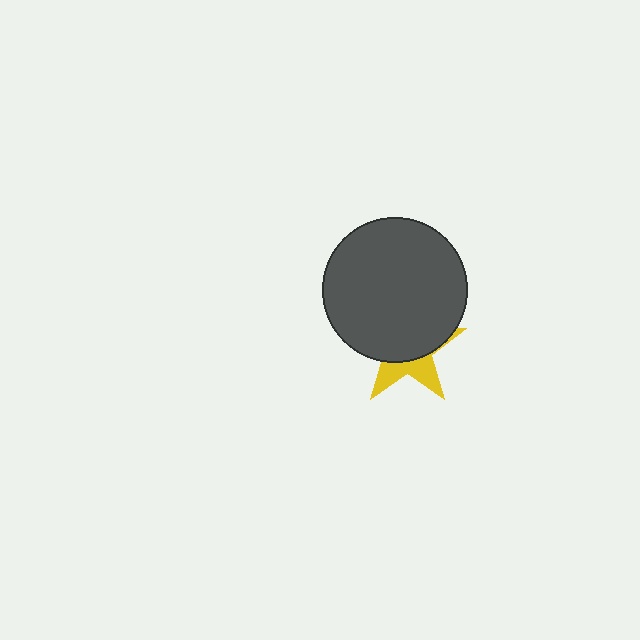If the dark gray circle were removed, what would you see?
You would see the complete yellow star.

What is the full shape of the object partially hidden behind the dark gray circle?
The partially hidden object is a yellow star.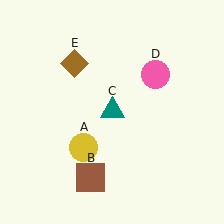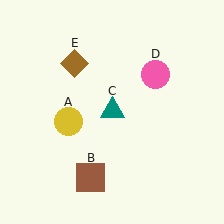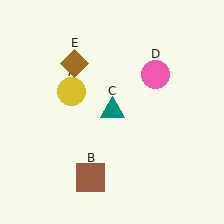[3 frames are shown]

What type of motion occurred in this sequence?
The yellow circle (object A) rotated clockwise around the center of the scene.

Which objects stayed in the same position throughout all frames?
Brown square (object B) and teal triangle (object C) and pink circle (object D) and brown diamond (object E) remained stationary.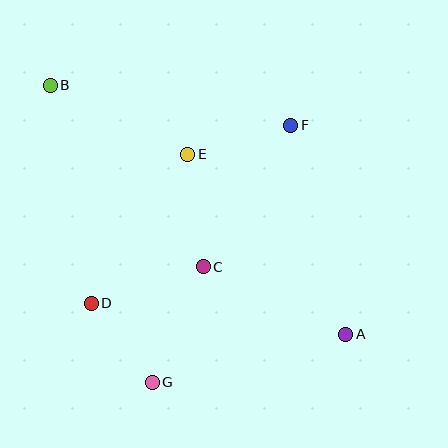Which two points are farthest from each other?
Points A and B are farthest from each other.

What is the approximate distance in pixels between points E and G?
The distance between E and G is approximately 230 pixels.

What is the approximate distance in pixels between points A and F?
The distance between A and F is approximately 216 pixels.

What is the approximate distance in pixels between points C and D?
The distance between C and D is approximately 118 pixels.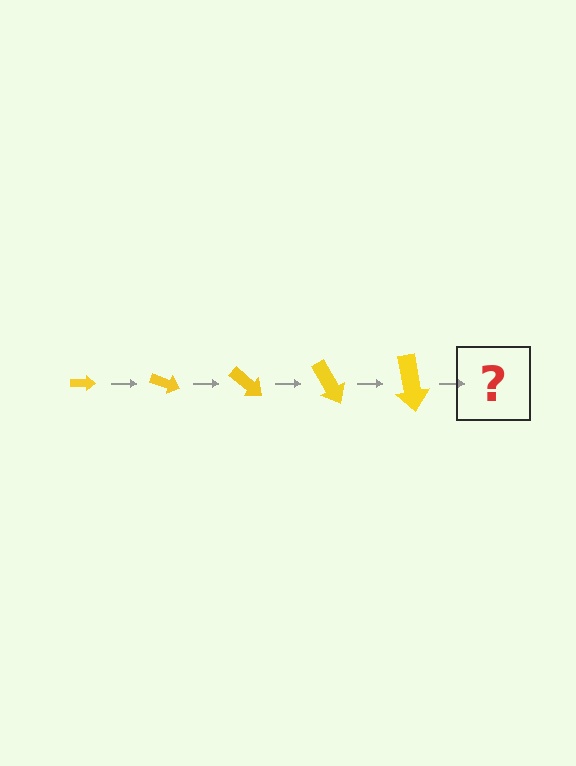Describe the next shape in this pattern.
It should be an arrow, larger than the previous one and rotated 100 degrees from the start.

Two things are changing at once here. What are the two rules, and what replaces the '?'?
The two rules are that the arrow grows larger each step and it rotates 20 degrees each step. The '?' should be an arrow, larger than the previous one and rotated 100 degrees from the start.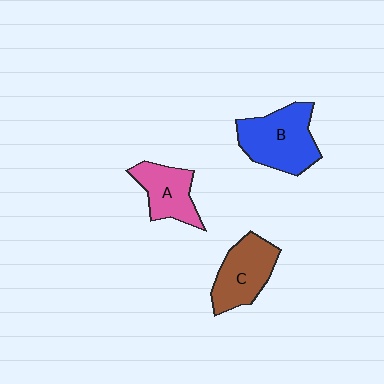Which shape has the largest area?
Shape B (blue).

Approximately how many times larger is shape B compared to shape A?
Approximately 1.5 times.